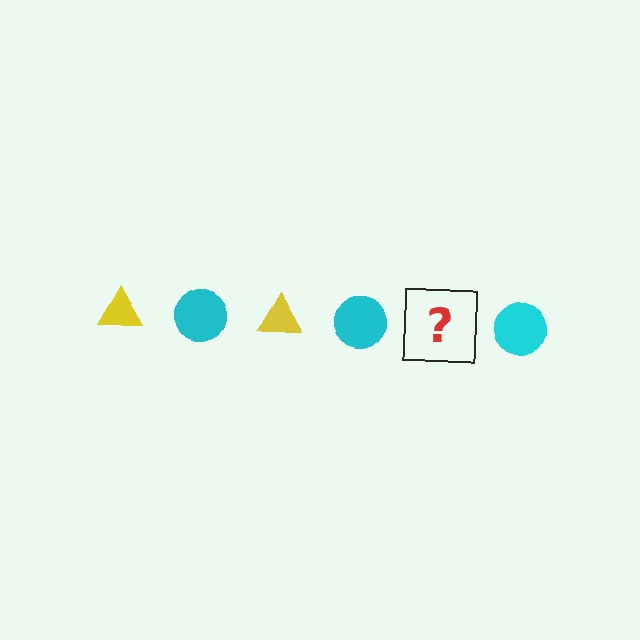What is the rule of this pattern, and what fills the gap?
The rule is that the pattern alternates between yellow triangle and cyan circle. The gap should be filled with a yellow triangle.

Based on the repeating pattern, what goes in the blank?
The blank should be a yellow triangle.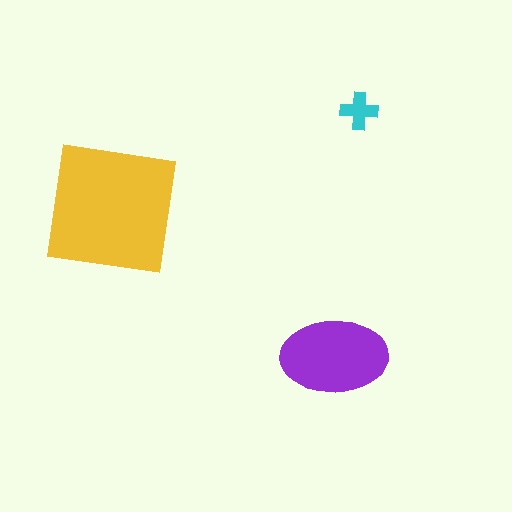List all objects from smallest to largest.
The cyan cross, the purple ellipse, the yellow square.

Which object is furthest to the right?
The cyan cross is rightmost.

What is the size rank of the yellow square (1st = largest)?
1st.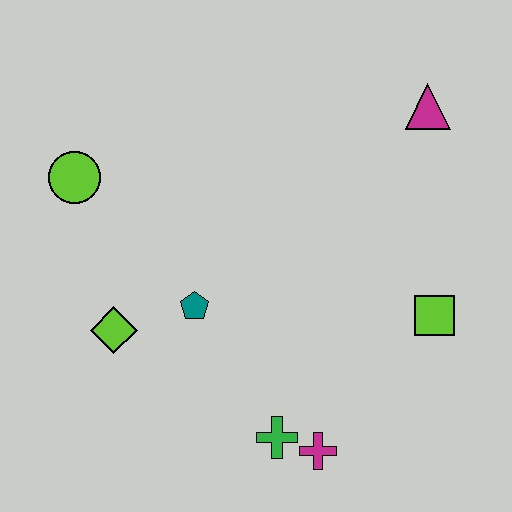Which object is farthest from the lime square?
The lime circle is farthest from the lime square.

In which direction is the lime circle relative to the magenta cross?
The lime circle is above the magenta cross.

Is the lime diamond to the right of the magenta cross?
No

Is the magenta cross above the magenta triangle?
No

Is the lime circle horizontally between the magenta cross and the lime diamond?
No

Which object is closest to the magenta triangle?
The lime square is closest to the magenta triangle.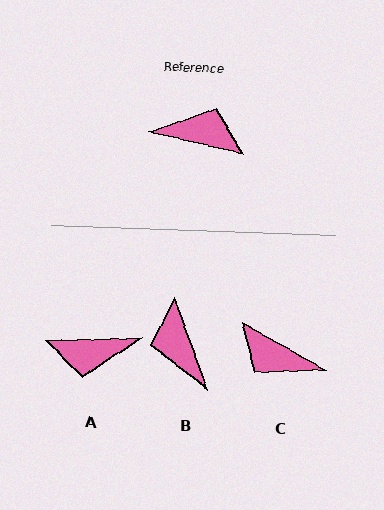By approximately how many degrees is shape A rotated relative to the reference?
Approximately 164 degrees clockwise.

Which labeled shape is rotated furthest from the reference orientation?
A, about 164 degrees away.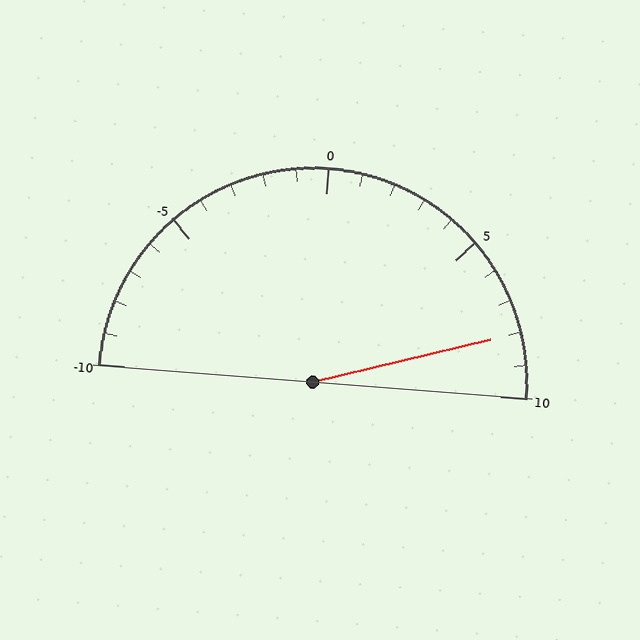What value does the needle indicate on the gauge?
The needle indicates approximately 8.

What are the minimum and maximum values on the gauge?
The gauge ranges from -10 to 10.